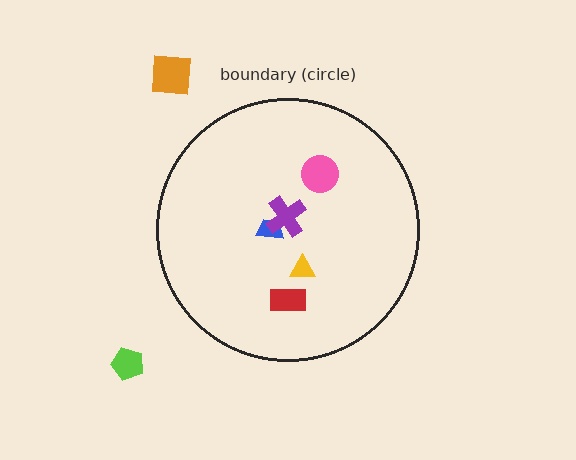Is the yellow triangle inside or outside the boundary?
Inside.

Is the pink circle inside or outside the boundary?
Inside.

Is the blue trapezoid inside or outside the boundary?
Inside.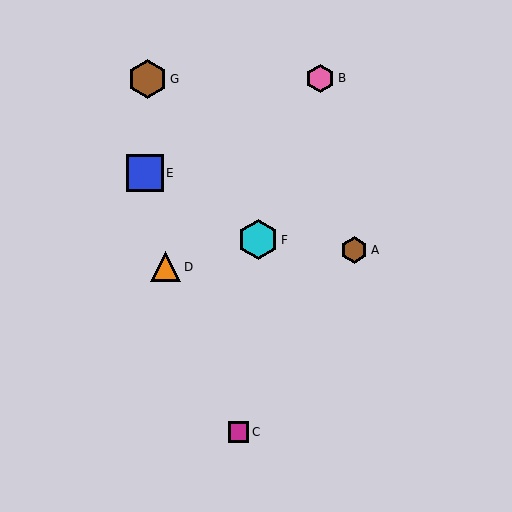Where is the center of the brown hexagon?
The center of the brown hexagon is at (354, 250).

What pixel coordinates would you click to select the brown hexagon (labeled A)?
Click at (354, 250) to select the brown hexagon A.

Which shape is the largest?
The cyan hexagon (labeled F) is the largest.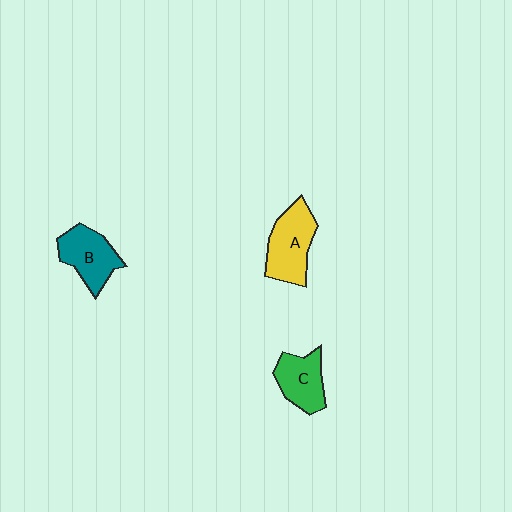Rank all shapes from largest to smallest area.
From largest to smallest: A (yellow), B (teal), C (green).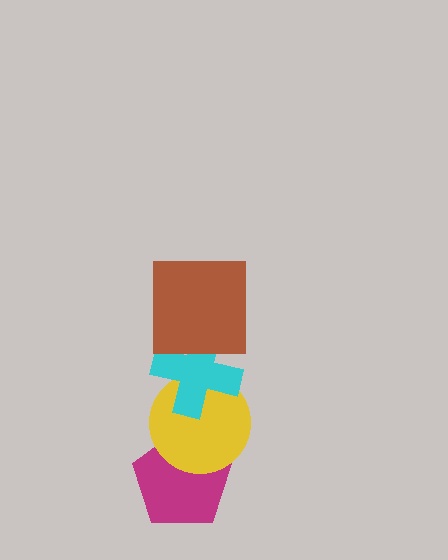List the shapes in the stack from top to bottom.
From top to bottom: the brown square, the cyan cross, the yellow circle, the magenta pentagon.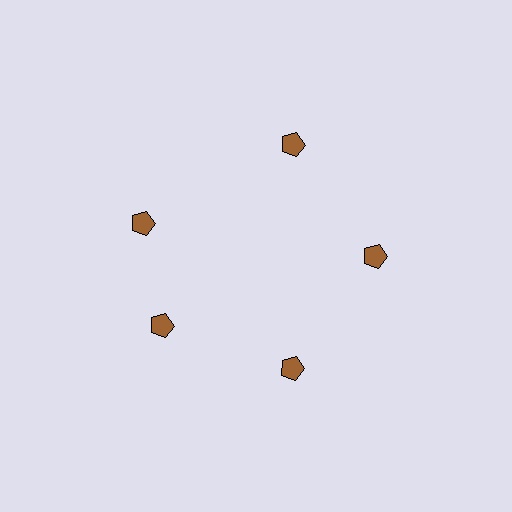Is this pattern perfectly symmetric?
No. The 5 brown pentagons are arranged in a ring, but one element near the 10 o'clock position is rotated out of alignment along the ring, breaking the 5-fold rotational symmetry.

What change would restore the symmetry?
The symmetry would be restored by rotating it back into even spacing with its neighbors so that all 5 pentagons sit at equal angles and equal distance from the center.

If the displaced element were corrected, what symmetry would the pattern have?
It would have 5-fold rotational symmetry — the pattern would map onto itself every 72 degrees.